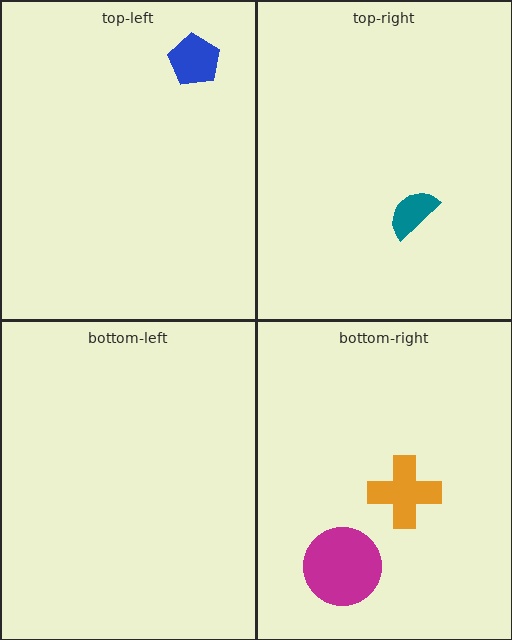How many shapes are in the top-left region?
1.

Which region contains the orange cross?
The bottom-right region.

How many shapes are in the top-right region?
1.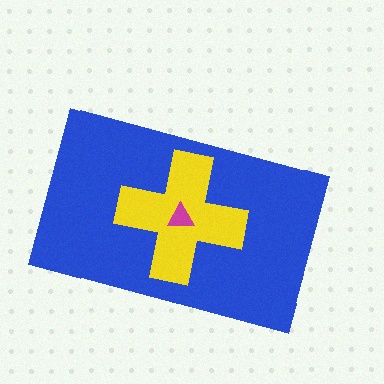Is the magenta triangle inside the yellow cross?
Yes.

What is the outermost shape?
The blue rectangle.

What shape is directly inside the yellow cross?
The magenta triangle.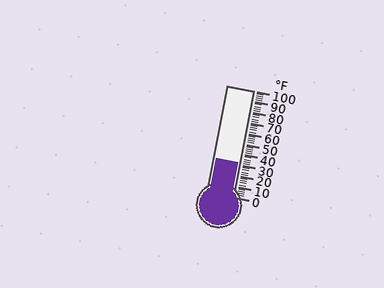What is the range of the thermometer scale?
The thermometer scale ranges from 0°F to 100°F.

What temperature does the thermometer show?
The thermometer shows approximately 32°F.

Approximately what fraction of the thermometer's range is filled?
The thermometer is filled to approximately 30% of its range.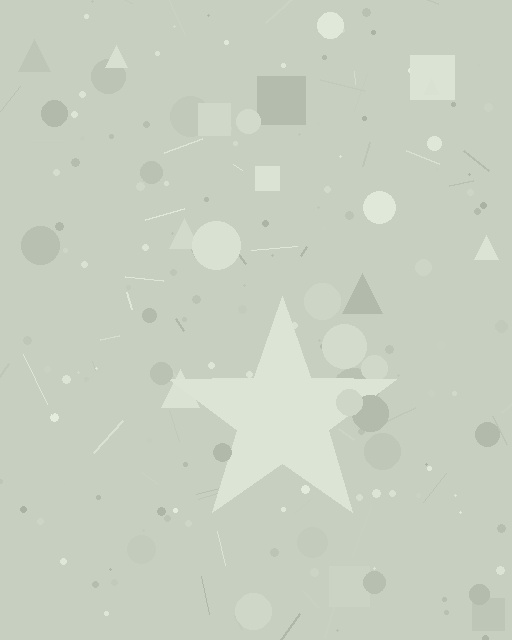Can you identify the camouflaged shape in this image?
The camouflaged shape is a star.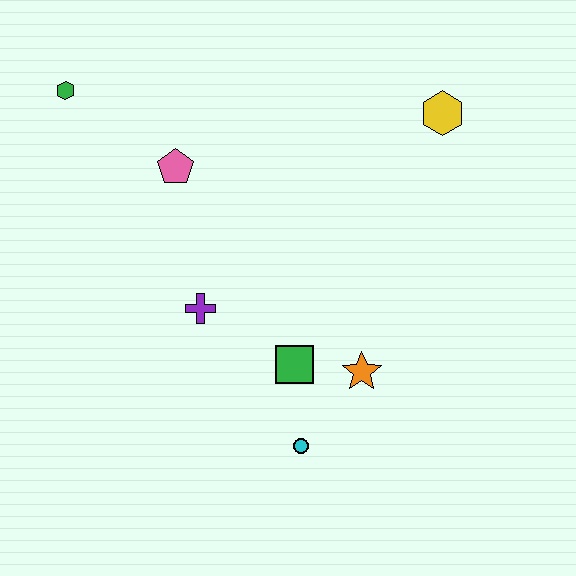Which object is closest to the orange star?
The green square is closest to the orange star.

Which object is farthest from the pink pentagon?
The cyan circle is farthest from the pink pentagon.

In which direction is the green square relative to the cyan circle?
The green square is above the cyan circle.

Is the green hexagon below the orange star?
No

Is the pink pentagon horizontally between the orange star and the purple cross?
No